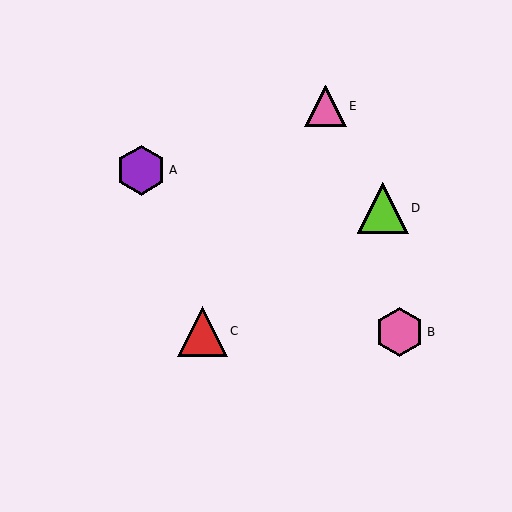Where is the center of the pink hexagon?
The center of the pink hexagon is at (400, 332).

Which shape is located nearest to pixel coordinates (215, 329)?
The red triangle (labeled C) at (202, 331) is nearest to that location.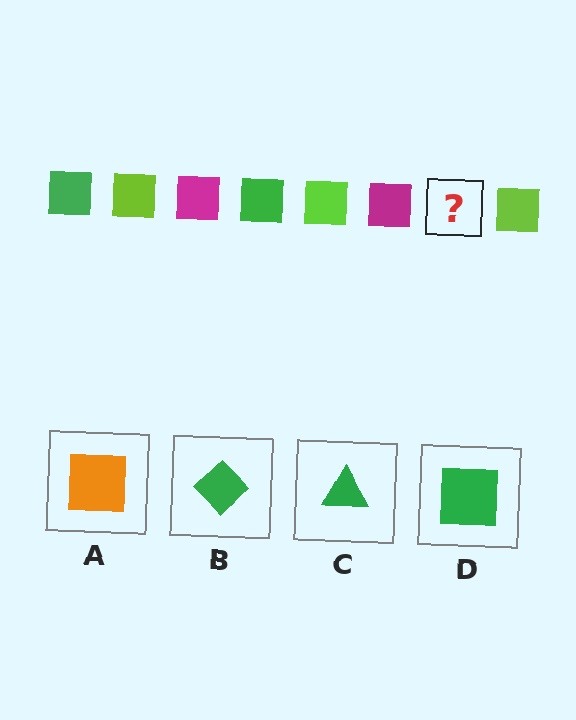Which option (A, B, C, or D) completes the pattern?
D.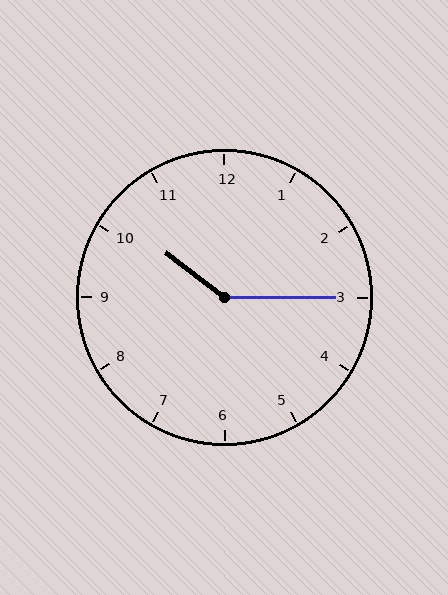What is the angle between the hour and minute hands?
Approximately 142 degrees.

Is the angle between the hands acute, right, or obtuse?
It is obtuse.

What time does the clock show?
10:15.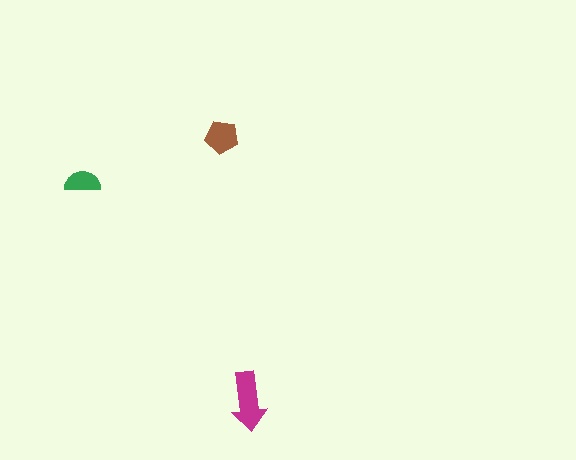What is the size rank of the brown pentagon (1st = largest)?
2nd.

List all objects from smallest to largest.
The green semicircle, the brown pentagon, the magenta arrow.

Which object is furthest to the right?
The magenta arrow is rightmost.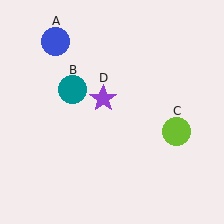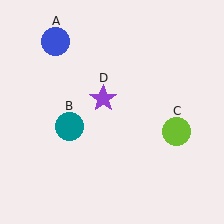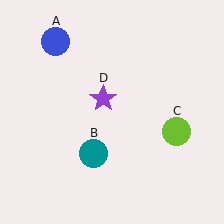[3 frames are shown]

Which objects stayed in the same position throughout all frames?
Blue circle (object A) and lime circle (object C) and purple star (object D) remained stationary.